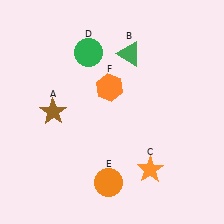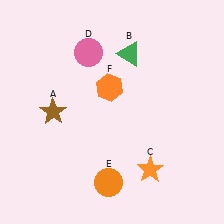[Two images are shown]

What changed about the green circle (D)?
In Image 1, D is green. In Image 2, it changed to pink.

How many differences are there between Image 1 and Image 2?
There is 1 difference between the two images.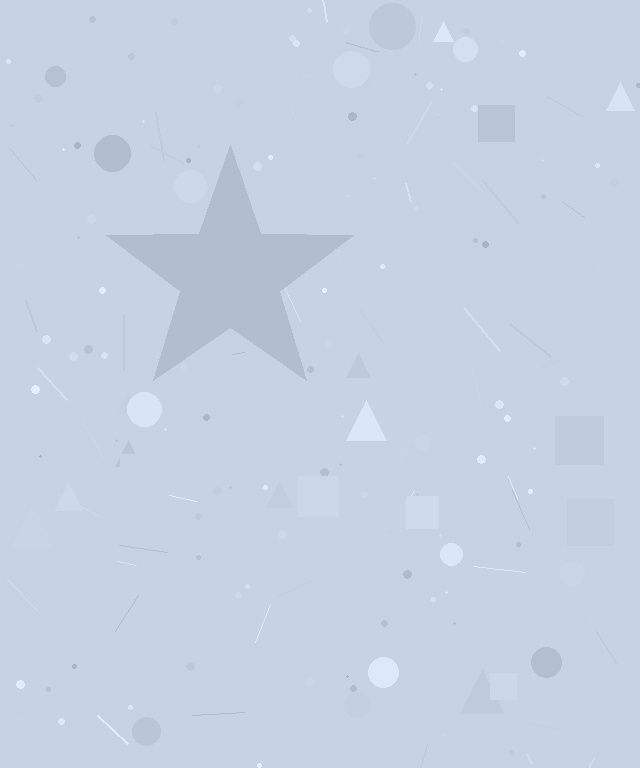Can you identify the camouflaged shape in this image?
The camouflaged shape is a star.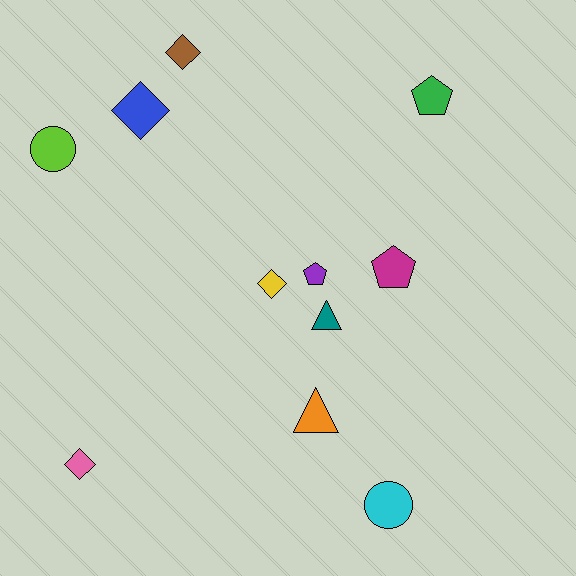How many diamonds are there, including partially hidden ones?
There are 4 diamonds.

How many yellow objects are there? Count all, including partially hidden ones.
There is 1 yellow object.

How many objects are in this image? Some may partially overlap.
There are 11 objects.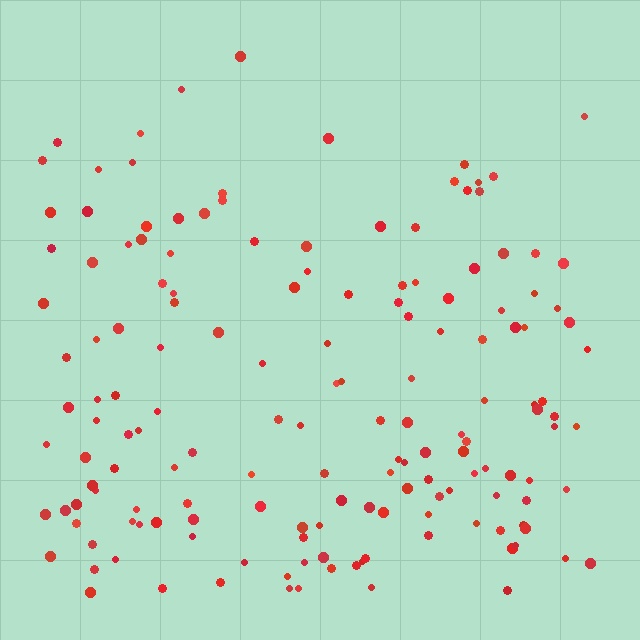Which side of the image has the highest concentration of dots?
The bottom.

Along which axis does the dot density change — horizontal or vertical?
Vertical.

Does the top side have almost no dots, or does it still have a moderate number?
Still a moderate number, just noticeably fewer than the bottom.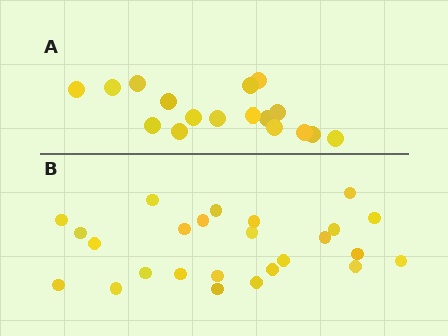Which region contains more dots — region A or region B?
Region B (the bottom region) has more dots.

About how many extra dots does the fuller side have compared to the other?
Region B has roughly 8 or so more dots than region A.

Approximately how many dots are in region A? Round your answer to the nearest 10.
About 20 dots. (The exact count is 17, which rounds to 20.)